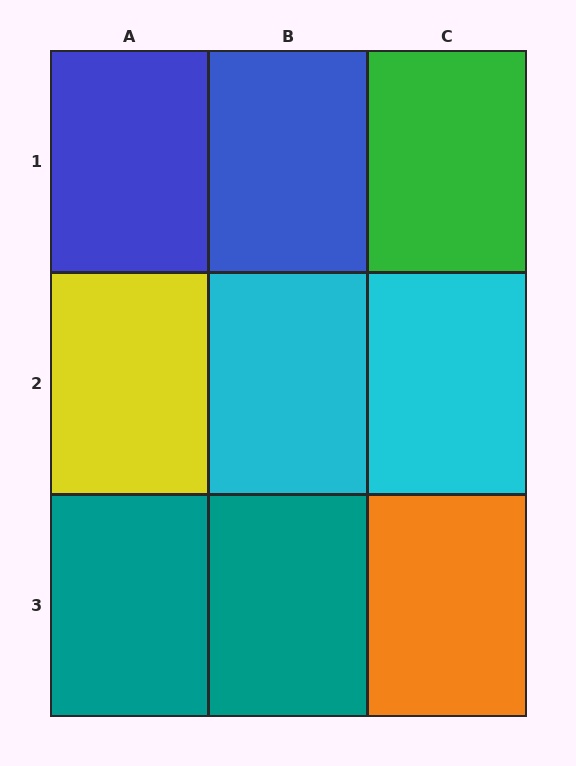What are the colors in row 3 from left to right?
Teal, teal, orange.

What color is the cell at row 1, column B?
Blue.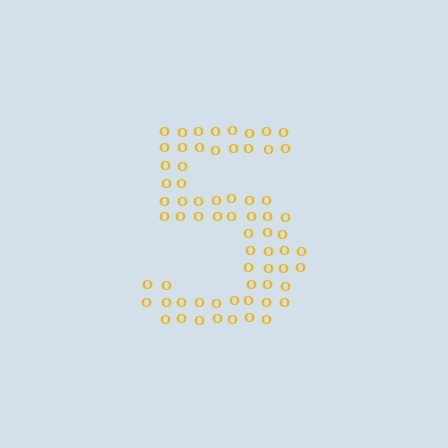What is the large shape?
The large shape is the digit 5.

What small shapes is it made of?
It is made of small letter O's.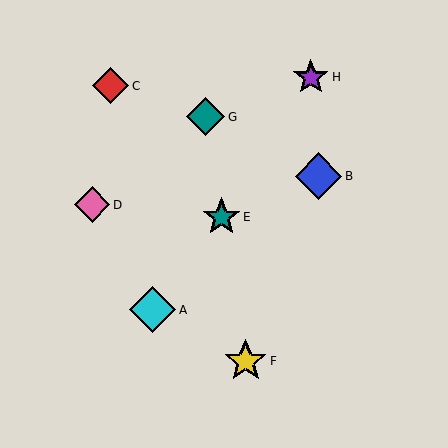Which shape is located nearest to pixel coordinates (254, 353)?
The yellow star (labeled F) at (246, 361) is nearest to that location.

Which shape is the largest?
The blue diamond (labeled B) is the largest.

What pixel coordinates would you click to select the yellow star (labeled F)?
Click at (246, 361) to select the yellow star F.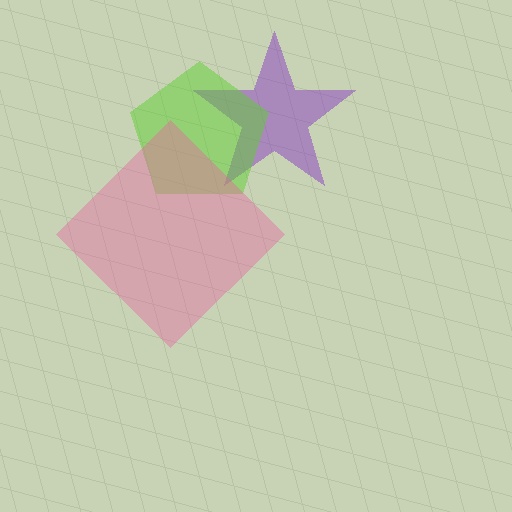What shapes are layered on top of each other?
The layered shapes are: a purple star, a lime pentagon, a pink diamond.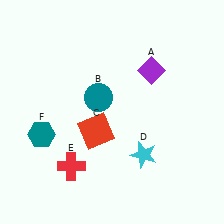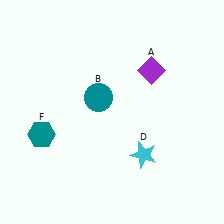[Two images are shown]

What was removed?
The red cross (E), the red square (C) were removed in Image 2.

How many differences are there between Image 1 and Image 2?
There are 2 differences between the two images.